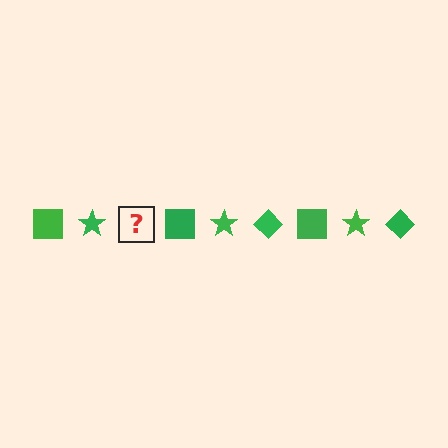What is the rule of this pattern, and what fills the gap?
The rule is that the pattern cycles through square, star, diamond shapes in green. The gap should be filled with a green diamond.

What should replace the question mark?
The question mark should be replaced with a green diamond.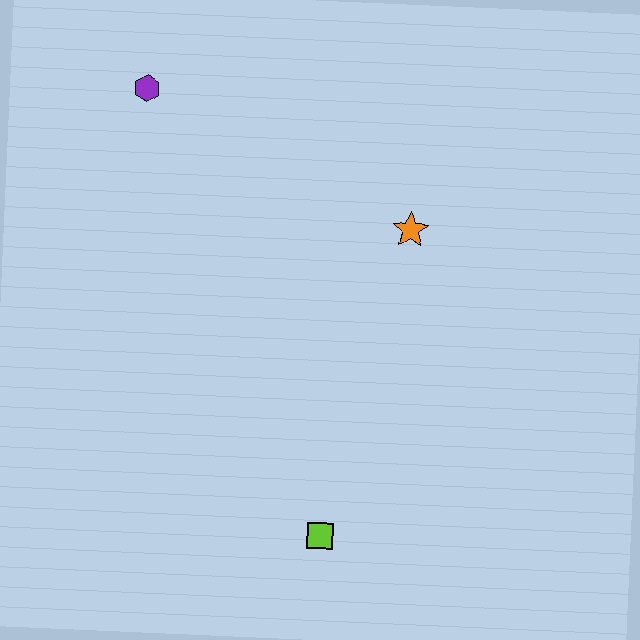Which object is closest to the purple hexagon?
The orange star is closest to the purple hexagon.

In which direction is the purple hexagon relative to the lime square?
The purple hexagon is above the lime square.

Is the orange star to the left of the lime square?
No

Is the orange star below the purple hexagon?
Yes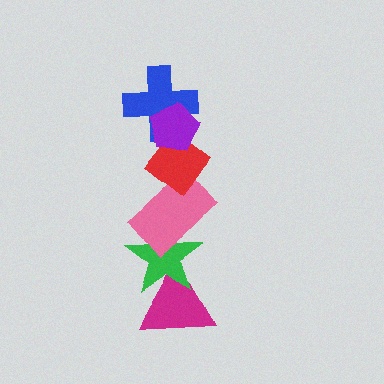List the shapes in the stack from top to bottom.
From top to bottom: the purple pentagon, the blue cross, the red diamond, the pink rectangle, the green star, the magenta triangle.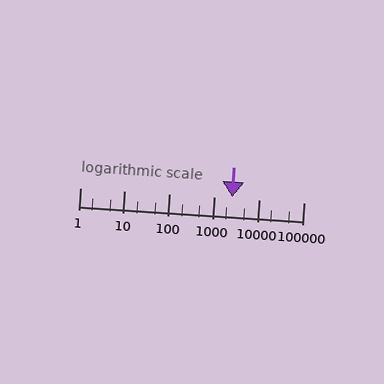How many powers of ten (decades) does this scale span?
The scale spans 5 decades, from 1 to 100000.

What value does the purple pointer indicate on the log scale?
The pointer indicates approximately 2600.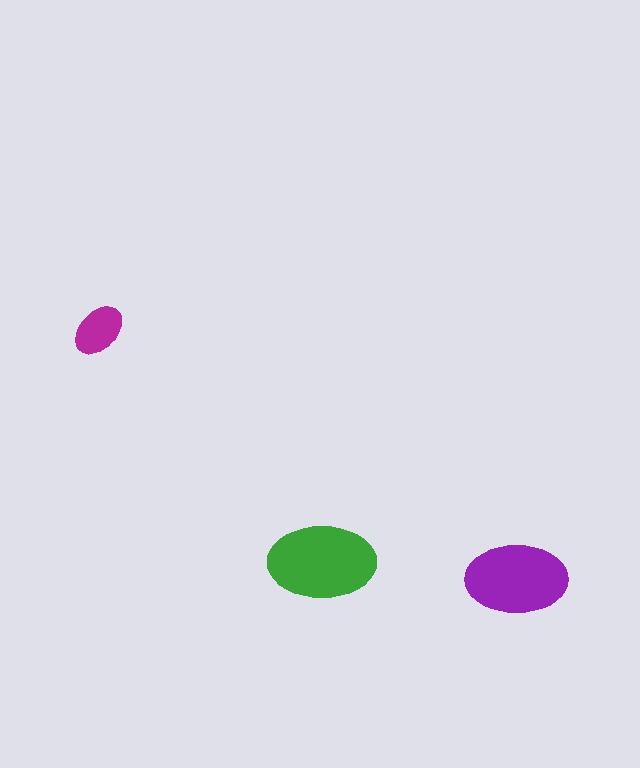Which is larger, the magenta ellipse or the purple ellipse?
The purple one.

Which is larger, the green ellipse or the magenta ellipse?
The green one.